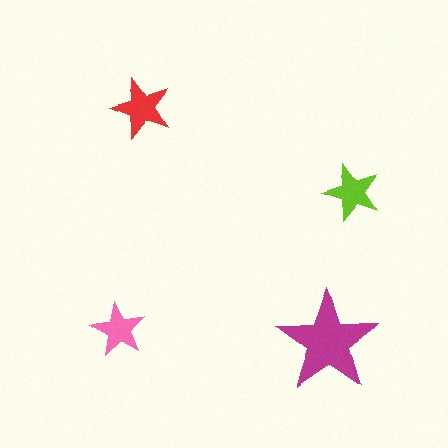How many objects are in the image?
There are 4 objects in the image.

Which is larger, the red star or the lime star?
The red one.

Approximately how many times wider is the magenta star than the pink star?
About 2 times wider.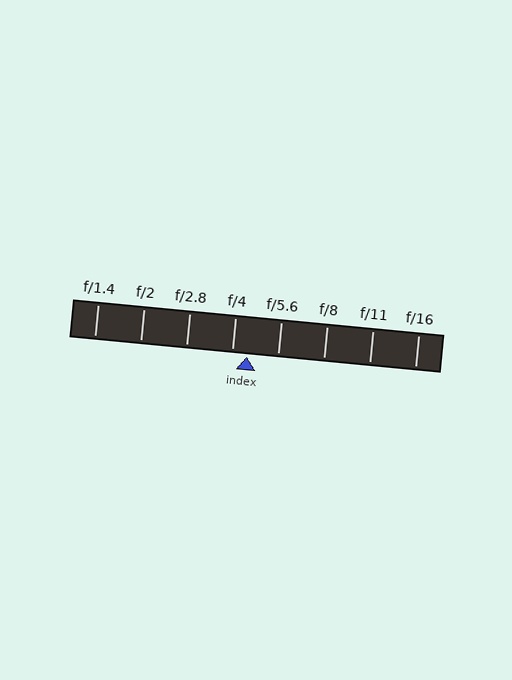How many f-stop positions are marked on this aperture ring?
There are 8 f-stop positions marked.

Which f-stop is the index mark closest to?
The index mark is closest to f/4.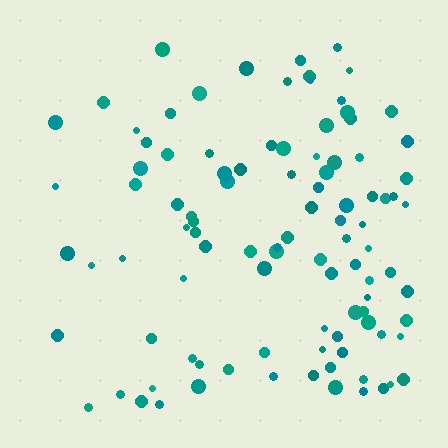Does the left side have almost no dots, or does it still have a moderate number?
Still a moderate number, just noticeably fewer than the right.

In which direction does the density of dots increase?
From left to right, with the right side densest.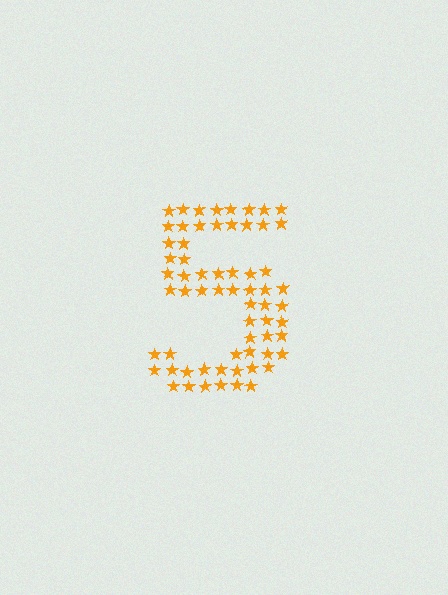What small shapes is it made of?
It is made of small stars.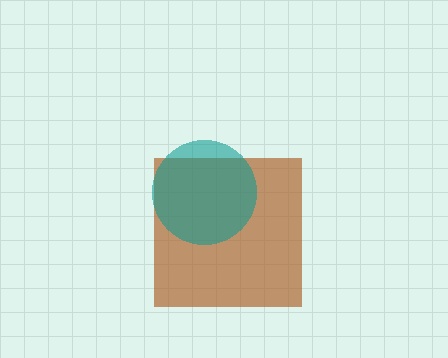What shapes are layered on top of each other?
The layered shapes are: a brown square, a teal circle.